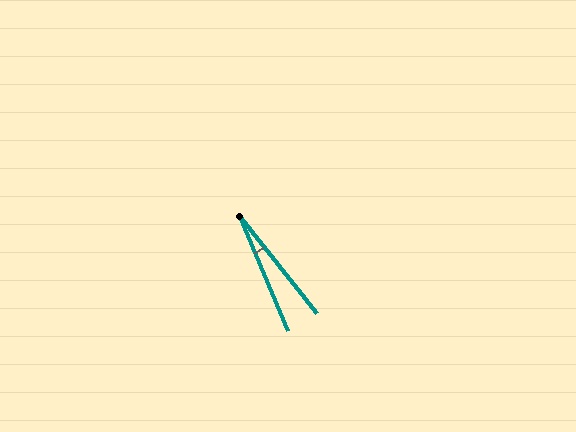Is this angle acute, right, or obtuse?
It is acute.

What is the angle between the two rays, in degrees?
Approximately 15 degrees.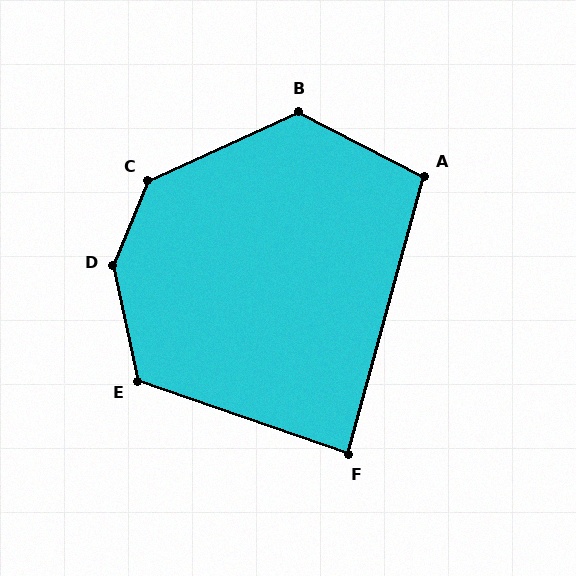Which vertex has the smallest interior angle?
F, at approximately 86 degrees.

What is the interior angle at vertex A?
Approximately 102 degrees (obtuse).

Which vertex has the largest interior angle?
D, at approximately 145 degrees.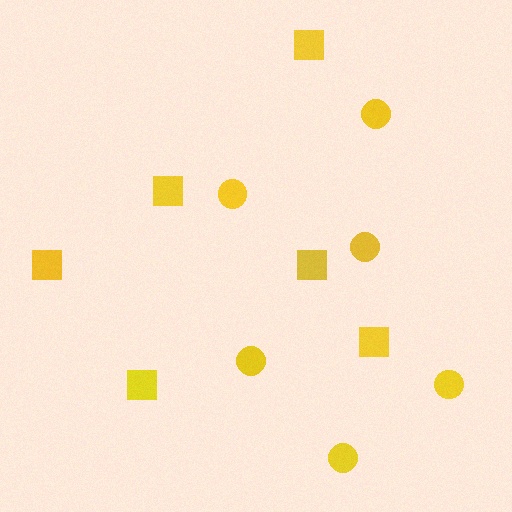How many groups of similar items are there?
There are 2 groups: one group of circles (6) and one group of squares (6).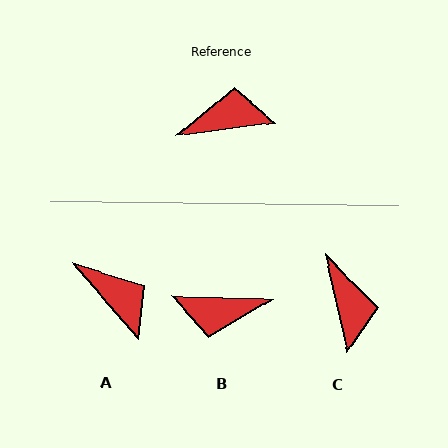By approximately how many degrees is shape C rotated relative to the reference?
Approximately 85 degrees clockwise.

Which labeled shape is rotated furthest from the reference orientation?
B, about 171 degrees away.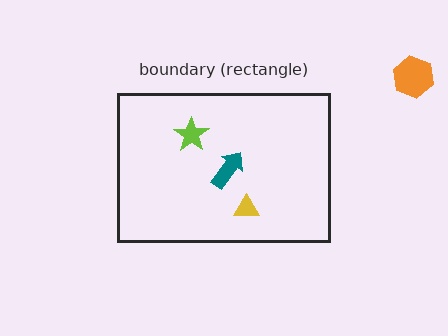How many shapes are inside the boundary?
3 inside, 1 outside.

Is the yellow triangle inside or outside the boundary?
Inside.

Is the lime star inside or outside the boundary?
Inside.